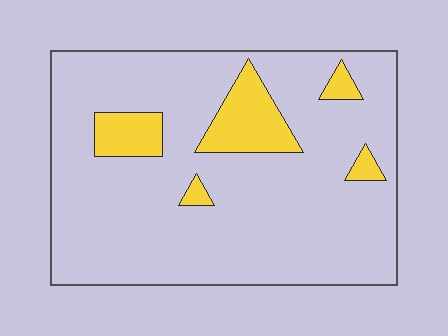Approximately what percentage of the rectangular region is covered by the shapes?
Approximately 15%.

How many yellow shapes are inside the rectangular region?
5.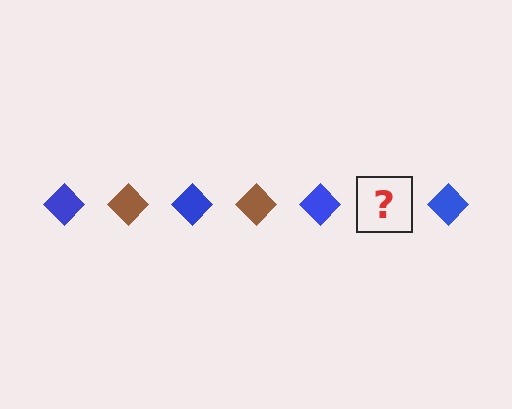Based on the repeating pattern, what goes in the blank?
The blank should be a brown diamond.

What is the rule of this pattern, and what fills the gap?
The rule is that the pattern cycles through blue, brown diamonds. The gap should be filled with a brown diamond.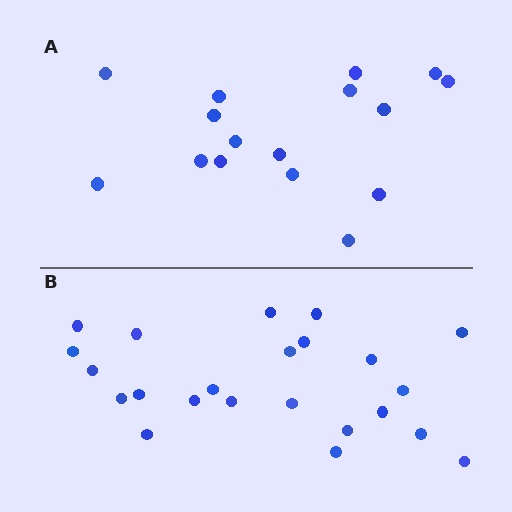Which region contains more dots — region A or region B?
Region B (the bottom region) has more dots.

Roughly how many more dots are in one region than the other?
Region B has roughly 8 or so more dots than region A.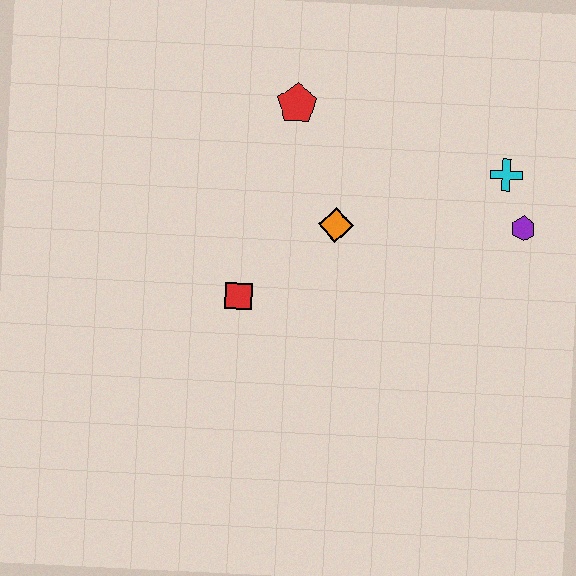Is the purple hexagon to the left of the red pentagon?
No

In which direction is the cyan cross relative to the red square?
The cyan cross is to the right of the red square.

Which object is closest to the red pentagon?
The orange diamond is closest to the red pentagon.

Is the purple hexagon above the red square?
Yes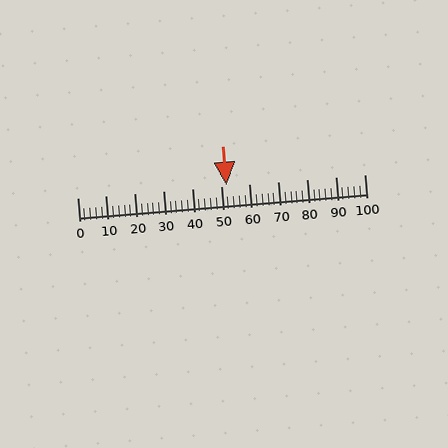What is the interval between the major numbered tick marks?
The major tick marks are spaced 10 units apart.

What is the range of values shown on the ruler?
The ruler shows values from 0 to 100.